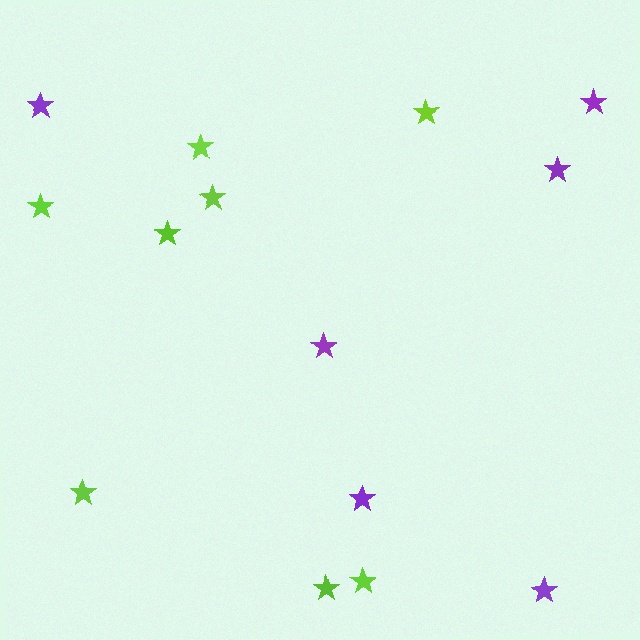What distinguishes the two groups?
There are 2 groups: one group of lime stars (8) and one group of purple stars (6).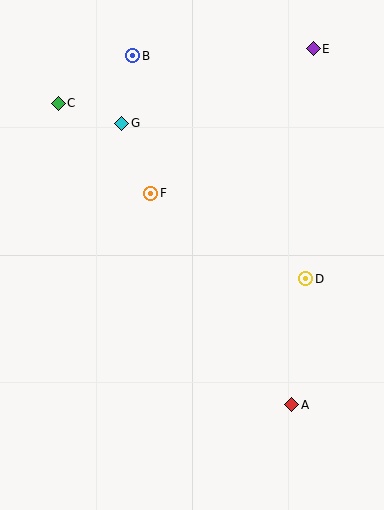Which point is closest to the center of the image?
Point F at (151, 193) is closest to the center.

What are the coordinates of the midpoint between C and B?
The midpoint between C and B is at (96, 79).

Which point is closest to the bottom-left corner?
Point A is closest to the bottom-left corner.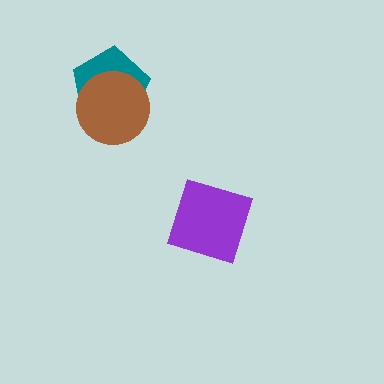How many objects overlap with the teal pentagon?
1 object overlaps with the teal pentagon.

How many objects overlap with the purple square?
0 objects overlap with the purple square.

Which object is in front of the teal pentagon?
The brown circle is in front of the teal pentagon.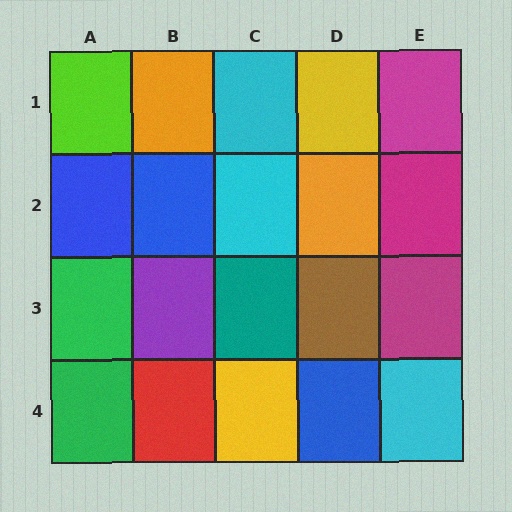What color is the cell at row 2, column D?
Orange.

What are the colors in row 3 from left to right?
Green, purple, teal, brown, magenta.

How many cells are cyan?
3 cells are cyan.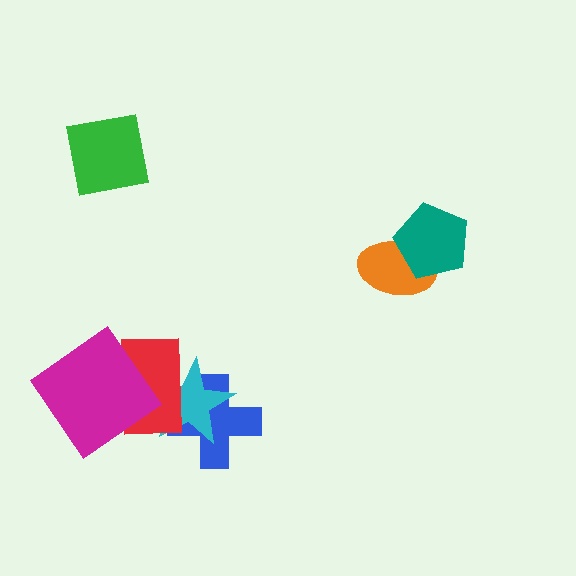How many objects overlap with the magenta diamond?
1 object overlaps with the magenta diamond.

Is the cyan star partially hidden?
Yes, it is partially covered by another shape.